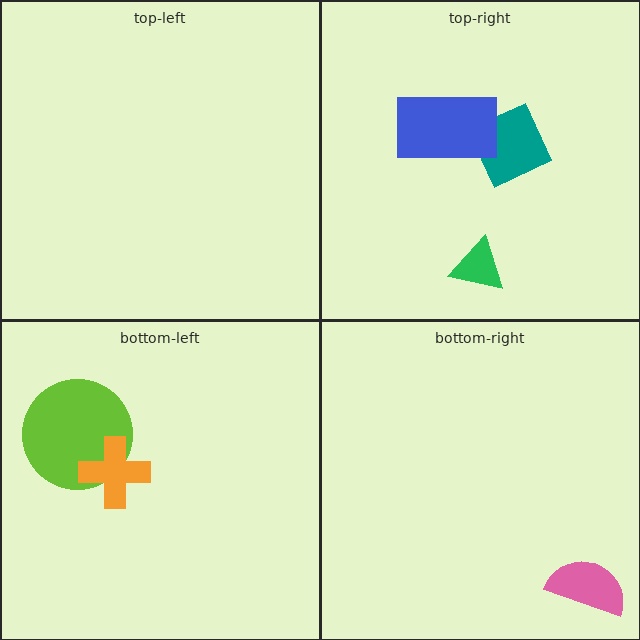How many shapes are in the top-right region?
3.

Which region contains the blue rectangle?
The top-right region.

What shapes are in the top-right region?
The teal diamond, the green triangle, the blue rectangle.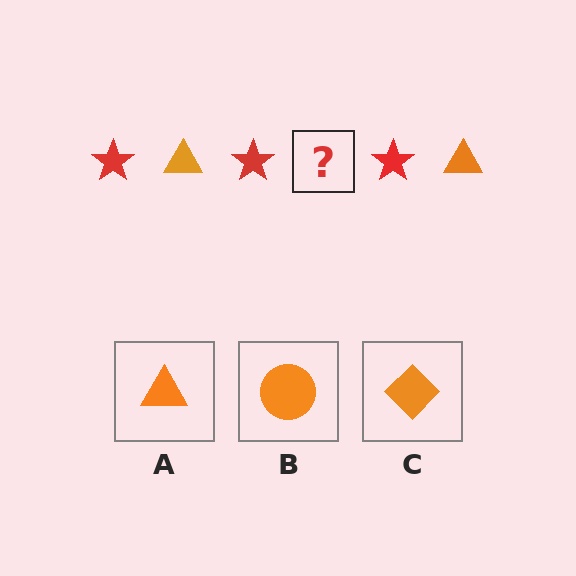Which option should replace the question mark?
Option A.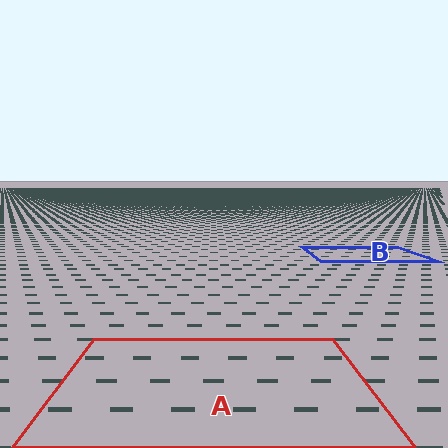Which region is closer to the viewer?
Region A is closer. The texture elements there are larger and more spread out.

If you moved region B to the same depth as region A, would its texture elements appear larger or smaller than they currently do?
They would appear larger. At a closer depth, the same texture elements are projected at a bigger on-screen size.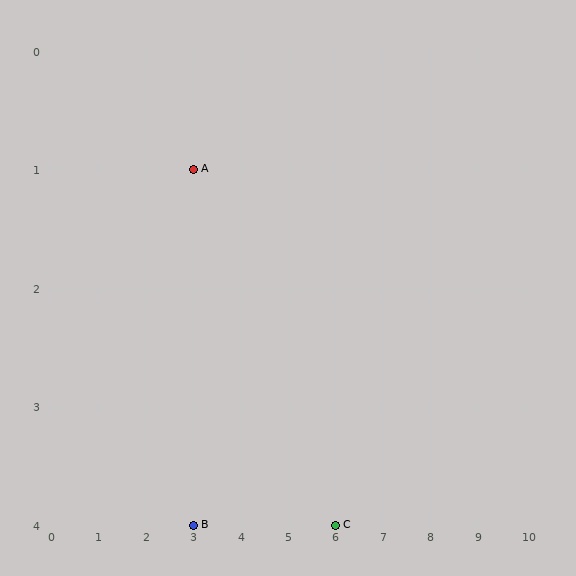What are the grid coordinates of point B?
Point B is at grid coordinates (3, 4).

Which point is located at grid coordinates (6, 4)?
Point C is at (6, 4).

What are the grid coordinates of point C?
Point C is at grid coordinates (6, 4).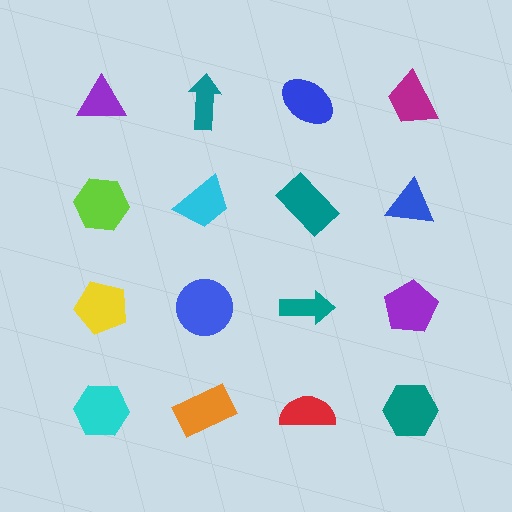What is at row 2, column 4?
A blue triangle.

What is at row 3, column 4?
A purple pentagon.